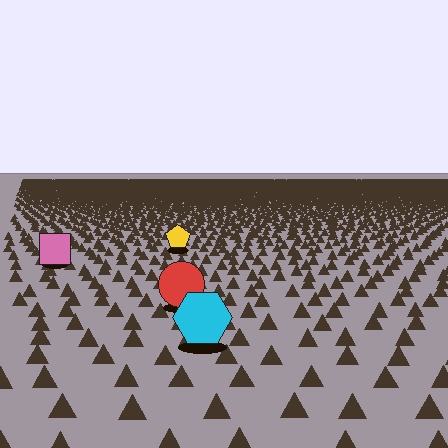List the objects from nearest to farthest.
From nearest to farthest: the cyan hexagon, the red circle, the pink square, the yellow pentagon.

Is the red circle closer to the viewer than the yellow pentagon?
Yes. The red circle is closer — you can tell from the texture gradient: the ground texture is coarser near it.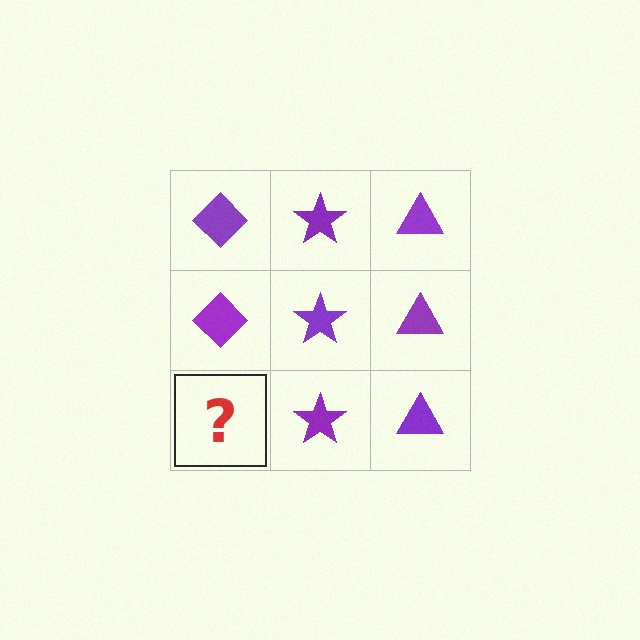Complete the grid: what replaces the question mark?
The question mark should be replaced with a purple diamond.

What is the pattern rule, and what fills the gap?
The rule is that each column has a consistent shape. The gap should be filled with a purple diamond.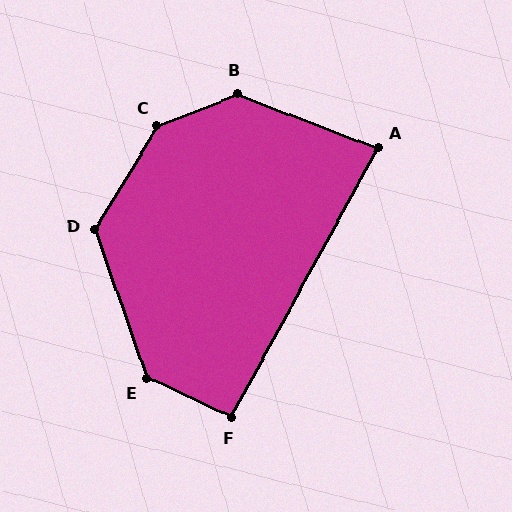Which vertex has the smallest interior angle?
A, at approximately 82 degrees.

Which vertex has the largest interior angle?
C, at approximately 143 degrees.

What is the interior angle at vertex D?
Approximately 130 degrees (obtuse).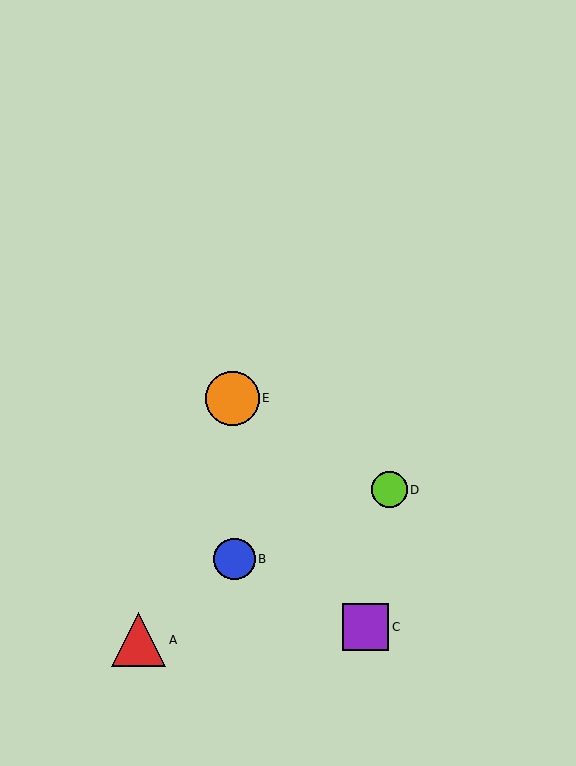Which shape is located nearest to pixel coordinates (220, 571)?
The blue circle (labeled B) at (234, 559) is nearest to that location.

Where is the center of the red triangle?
The center of the red triangle is at (138, 640).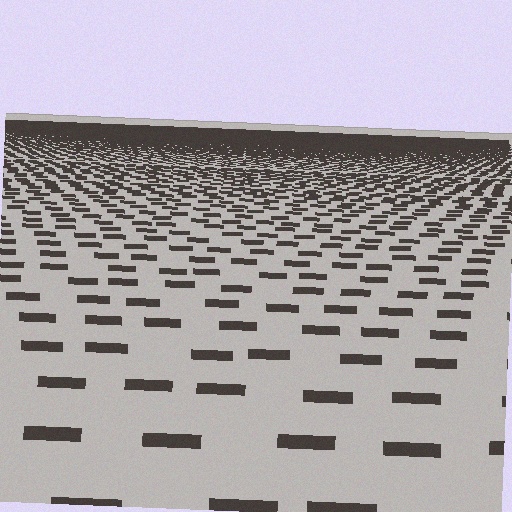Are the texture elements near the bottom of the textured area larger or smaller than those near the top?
Larger. Near the bottom, elements are closer to the viewer and appear at a bigger on-screen size.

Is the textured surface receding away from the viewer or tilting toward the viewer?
The surface is receding away from the viewer. Texture elements get smaller and denser toward the top.